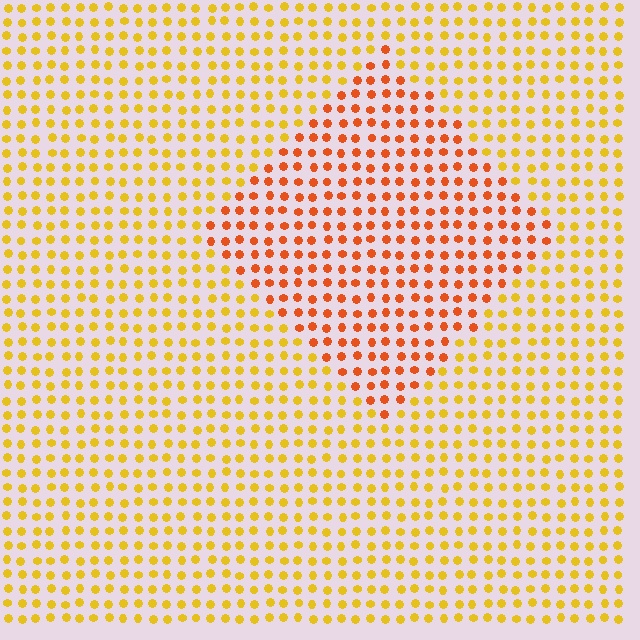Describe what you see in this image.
The image is filled with small yellow elements in a uniform arrangement. A diamond-shaped region is visible where the elements are tinted to a slightly different hue, forming a subtle color boundary.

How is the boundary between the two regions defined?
The boundary is defined purely by a slight shift in hue (about 33 degrees). Spacing, size, and orientation are identical on both sides.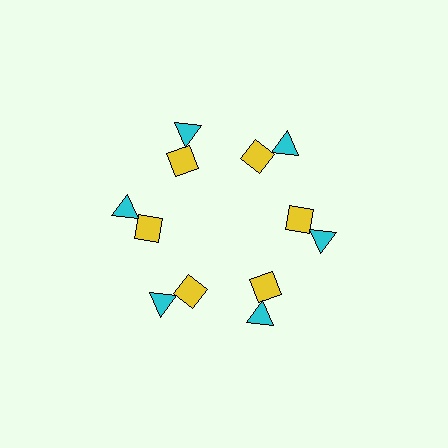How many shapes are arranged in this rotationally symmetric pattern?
There are 12 shapes, arranged in 6 groups of 2.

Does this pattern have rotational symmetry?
Yes, this pattern has 6-fold rotational symmetry. It looks the same after rotating 60 degrees around the center.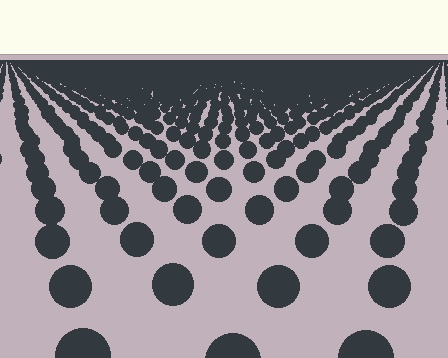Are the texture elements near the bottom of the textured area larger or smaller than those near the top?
Larger. Near the bottom, elements are closer to the viewer and appear at a bigger on-screen size.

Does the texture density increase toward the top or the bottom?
Density increases toward the top.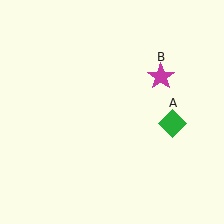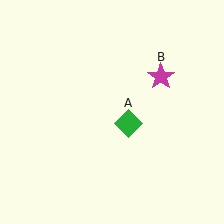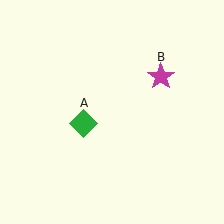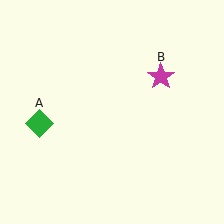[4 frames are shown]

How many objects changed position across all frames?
1 object changed position: green diamond (object A).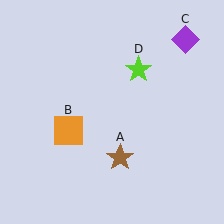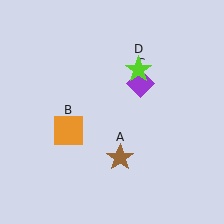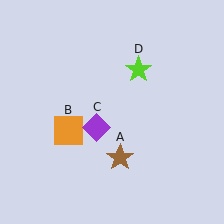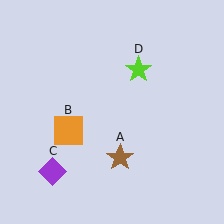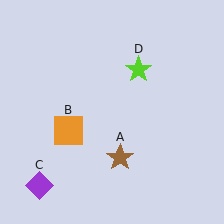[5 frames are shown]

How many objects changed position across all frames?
1 object changed position: purple diamond (object C).